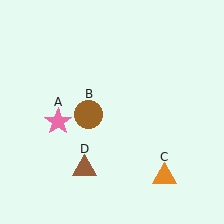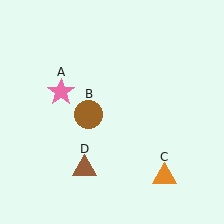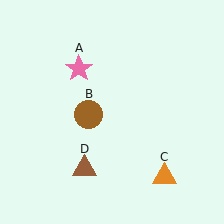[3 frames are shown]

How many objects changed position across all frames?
1 object changed position: pink star (object A).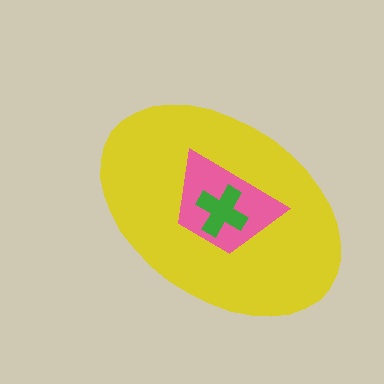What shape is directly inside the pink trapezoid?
The green cross.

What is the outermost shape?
The yellow ellipse.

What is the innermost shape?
The green cross.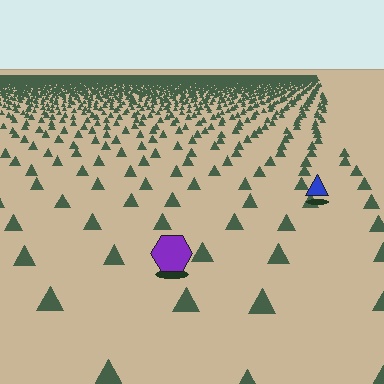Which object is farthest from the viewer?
The blue triangle is farthest from the viewer. It appears smaller and the ground texture around it is denser.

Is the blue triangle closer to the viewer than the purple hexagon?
No. The purple hexagon is closer — you can tell from the texture gradient: the ground texture is coarser near it.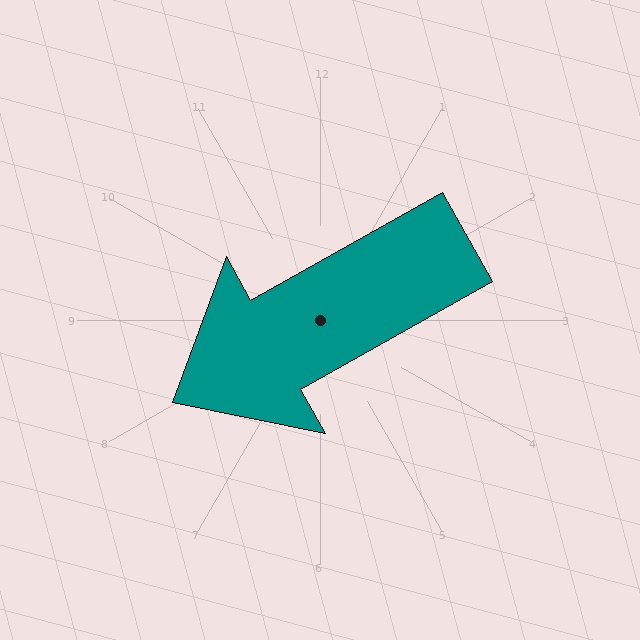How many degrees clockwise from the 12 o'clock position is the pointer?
Approximately 241 degrees.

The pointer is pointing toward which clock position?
Roughly 8 o'clock.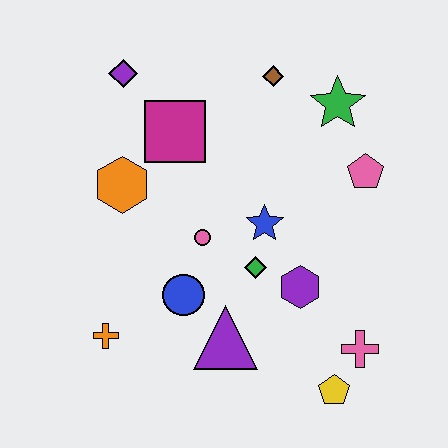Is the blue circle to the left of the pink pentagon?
Yes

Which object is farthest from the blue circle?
The green star is farthest from the blue circle.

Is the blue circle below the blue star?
Yes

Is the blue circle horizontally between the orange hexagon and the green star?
Yes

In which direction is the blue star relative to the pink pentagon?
The blue star is to the left of the pink pentagon.